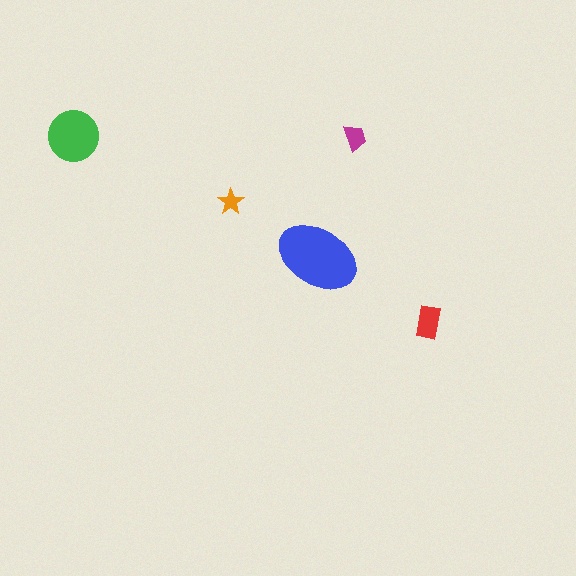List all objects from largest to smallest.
The blue ellipse, the green circle, the red rectangle, the magenta trapezoid, the orange star.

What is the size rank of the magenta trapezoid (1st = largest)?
4th.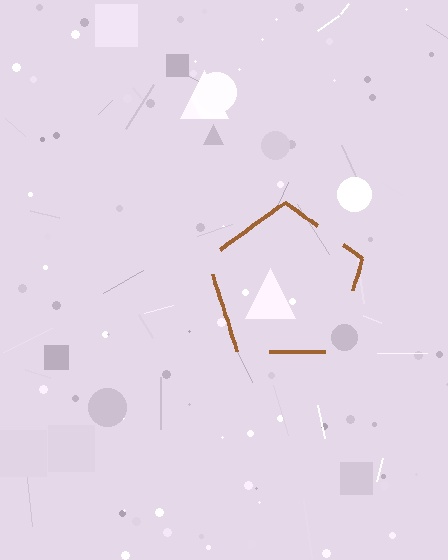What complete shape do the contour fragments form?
The contour fragments form a pentagon.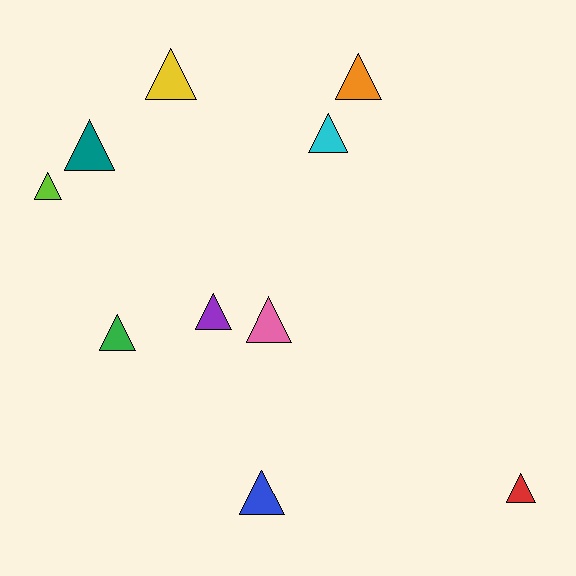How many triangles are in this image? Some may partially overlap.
There are 10 triangles.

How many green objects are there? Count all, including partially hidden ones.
There is 1 green object.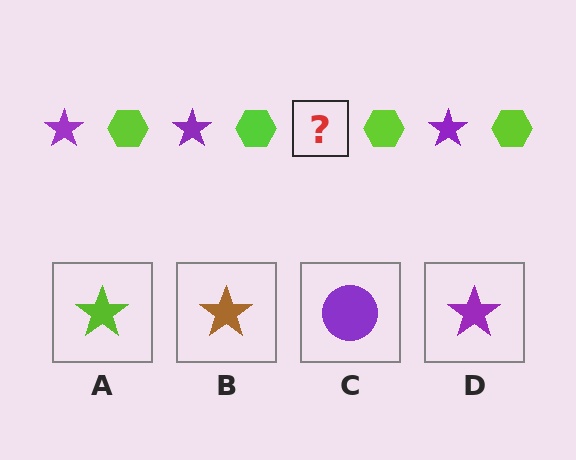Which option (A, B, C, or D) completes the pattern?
D.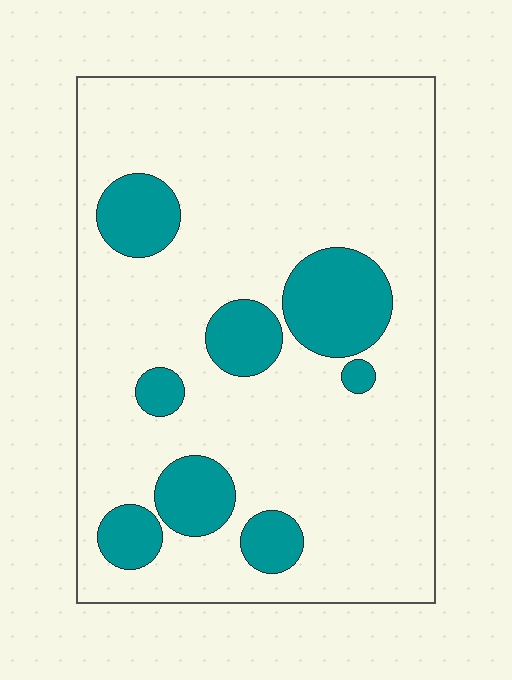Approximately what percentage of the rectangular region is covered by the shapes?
Approximately 20%.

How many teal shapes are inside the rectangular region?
8.